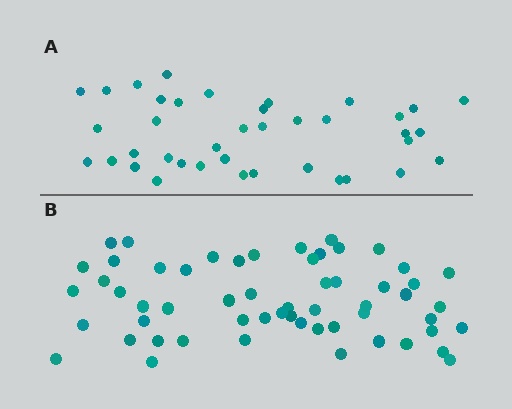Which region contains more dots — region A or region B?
Region B (the bottom region) has more dots.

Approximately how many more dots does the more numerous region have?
Region B has approximately 20 more dots than region A.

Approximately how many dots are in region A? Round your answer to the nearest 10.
About 40 dots. (The exact count is 39, which rounds to 40.)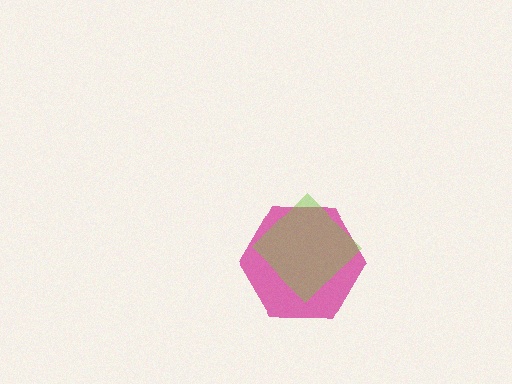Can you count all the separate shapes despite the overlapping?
Yes, there are 2 separate shapes.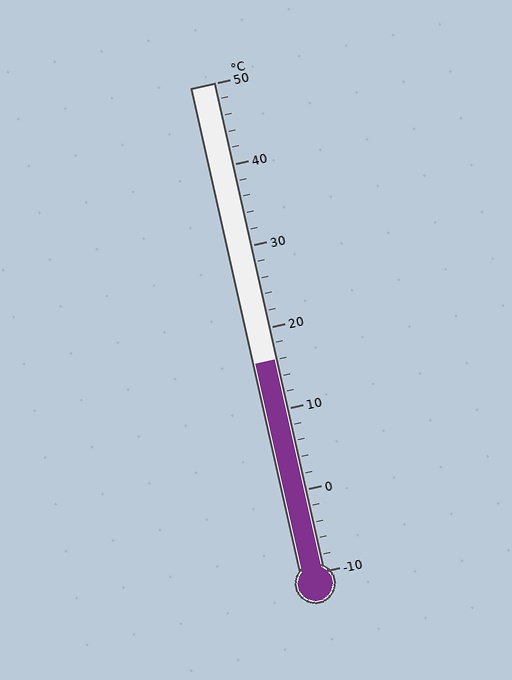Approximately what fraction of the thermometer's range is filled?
The thermometer is filled to approximately 45% of its range.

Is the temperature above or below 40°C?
The temperature is below 40°C.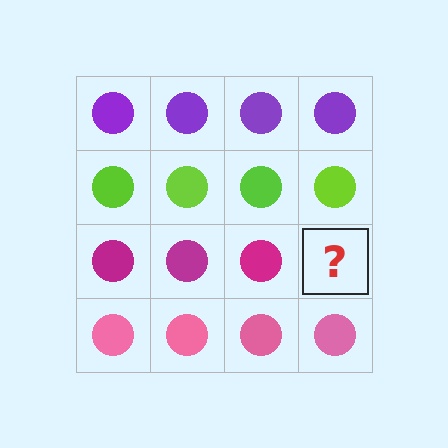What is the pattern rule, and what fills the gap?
The rule is that each row has a consistent color. The gap should be filled with a magenta circle.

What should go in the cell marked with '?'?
The missing cell should contain a magenta circle.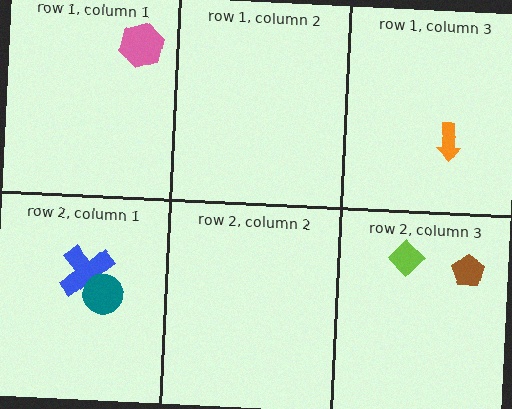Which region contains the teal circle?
The row 2, column 1 region.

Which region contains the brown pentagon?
The row 2, column 3 region.